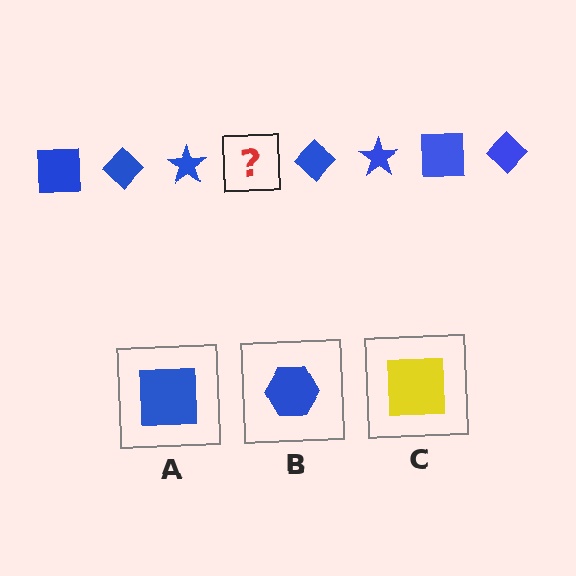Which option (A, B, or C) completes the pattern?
A.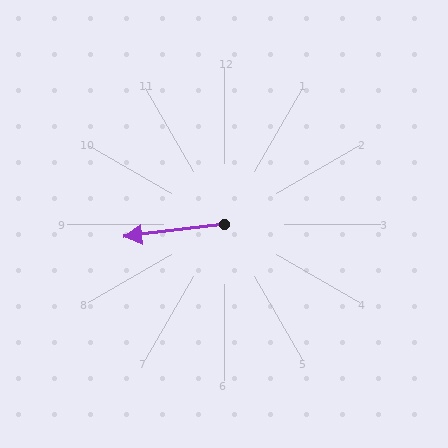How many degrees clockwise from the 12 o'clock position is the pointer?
Approximately 263 degrees.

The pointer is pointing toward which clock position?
Roughly 9 o'clock.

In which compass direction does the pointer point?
West.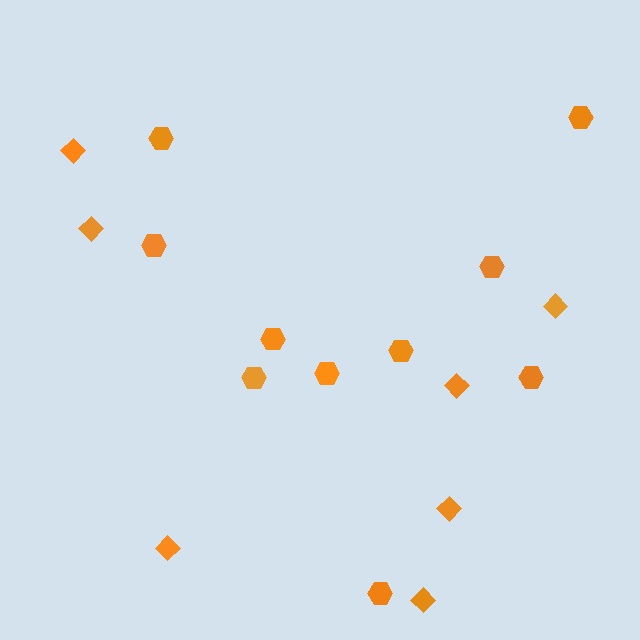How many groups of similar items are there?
There are 2 groups: one group of hexagons (10) and one group of diamonds (7).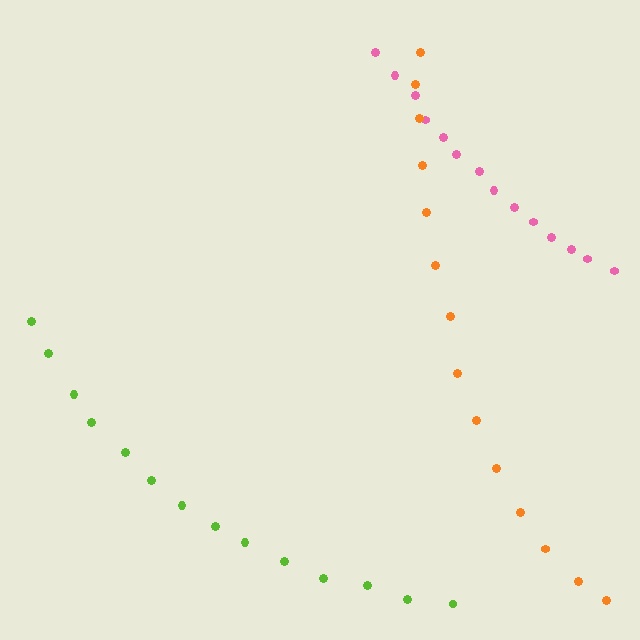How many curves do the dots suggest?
There are 3 distinct paths.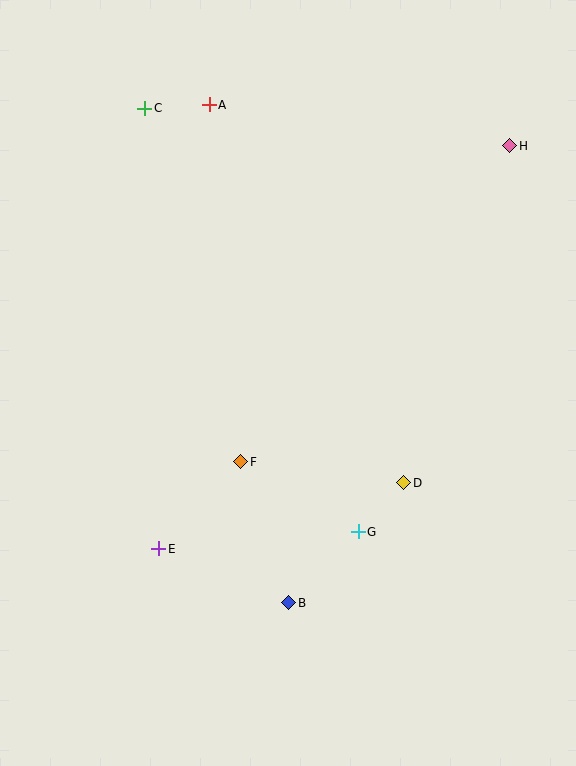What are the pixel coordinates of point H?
Point H is at (510, 146).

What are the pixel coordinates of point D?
Point D is at (404, 483).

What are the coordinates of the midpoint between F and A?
The midpoint between F and A is at (225, 283).